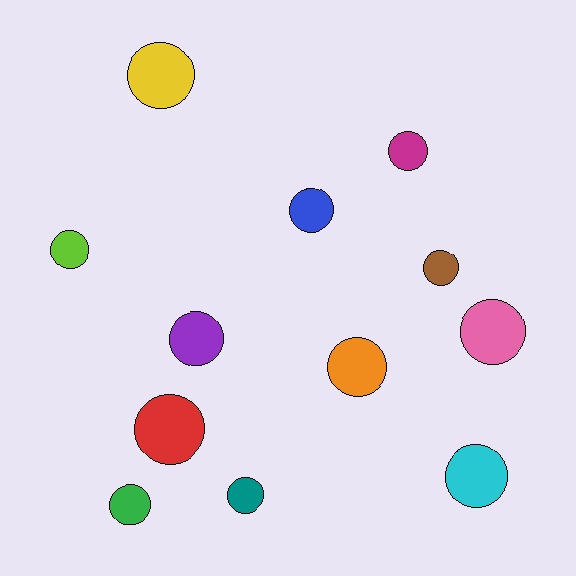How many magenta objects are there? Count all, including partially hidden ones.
There is 1 magenta object.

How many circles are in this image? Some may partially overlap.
There are 12 circles.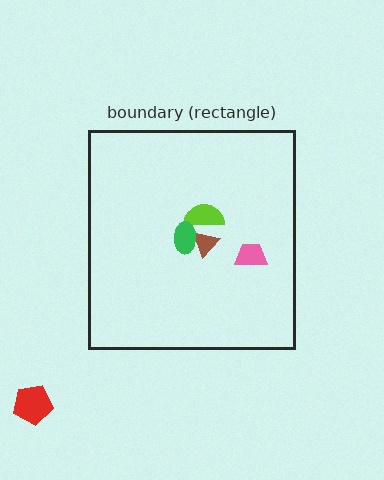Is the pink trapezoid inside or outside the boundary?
Inside.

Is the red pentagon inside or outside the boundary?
Outside.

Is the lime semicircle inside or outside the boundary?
Inside.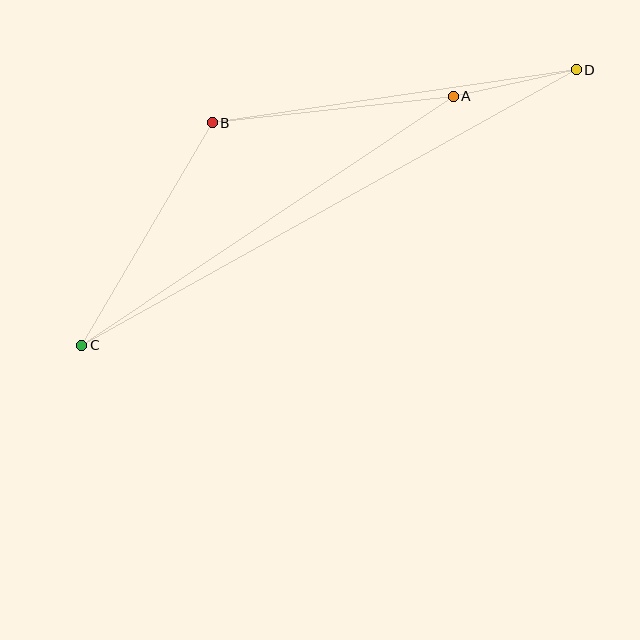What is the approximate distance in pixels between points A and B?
The distance between A and B is approximately 242 pixels.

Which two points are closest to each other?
Points A and D are closest to each other.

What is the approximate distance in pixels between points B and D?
The distance between B and D is approximately 368 pixels.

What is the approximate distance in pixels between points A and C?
The distance between A and C is approximately 447 pixels.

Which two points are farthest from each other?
Points C and D are farthest from each other.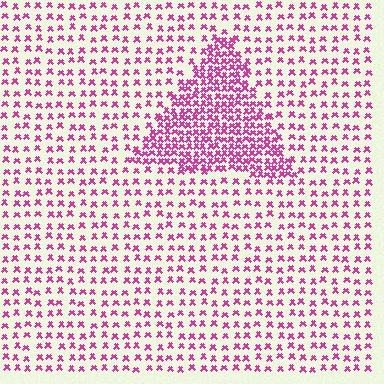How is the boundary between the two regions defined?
The boundary is defined by a change in element density (approximately 2.4x ratio). All elements are the same color, size, and shape.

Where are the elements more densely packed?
The elements are more densely packed inside the triangle boundary.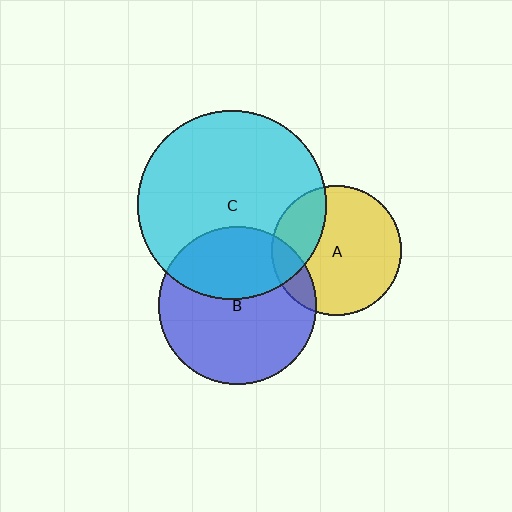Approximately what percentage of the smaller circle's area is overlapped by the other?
Approximately 25%.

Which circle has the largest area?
Circle C (cyan).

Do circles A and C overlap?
Yes.